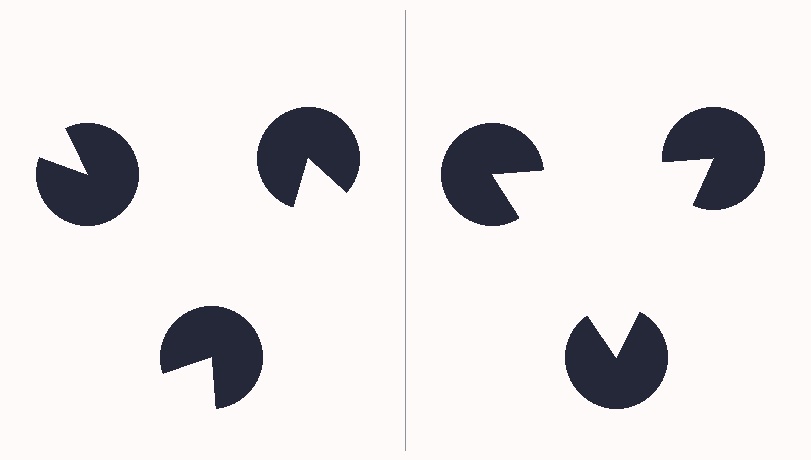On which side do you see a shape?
An illusory triangle appears on the right side. On the left side the wedge cuts are rotated, so no coherent shape forms.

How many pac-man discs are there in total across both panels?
6 — 3 on each side.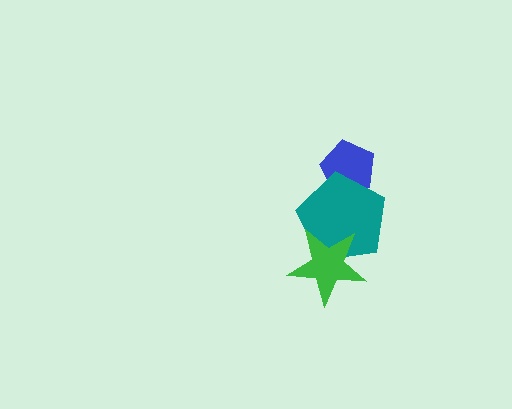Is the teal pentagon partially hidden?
Yes, it is partially covered by another shape.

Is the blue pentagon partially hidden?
Yes, it is partially covered by another shape.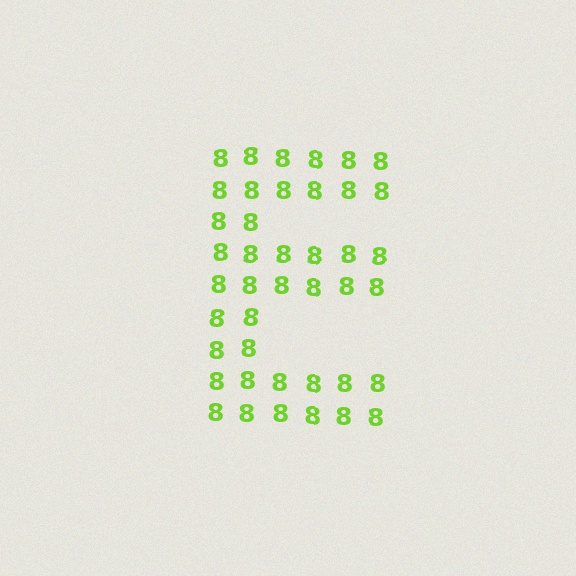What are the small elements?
The small elements are digit 8's.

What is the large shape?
The large shape is the letter E.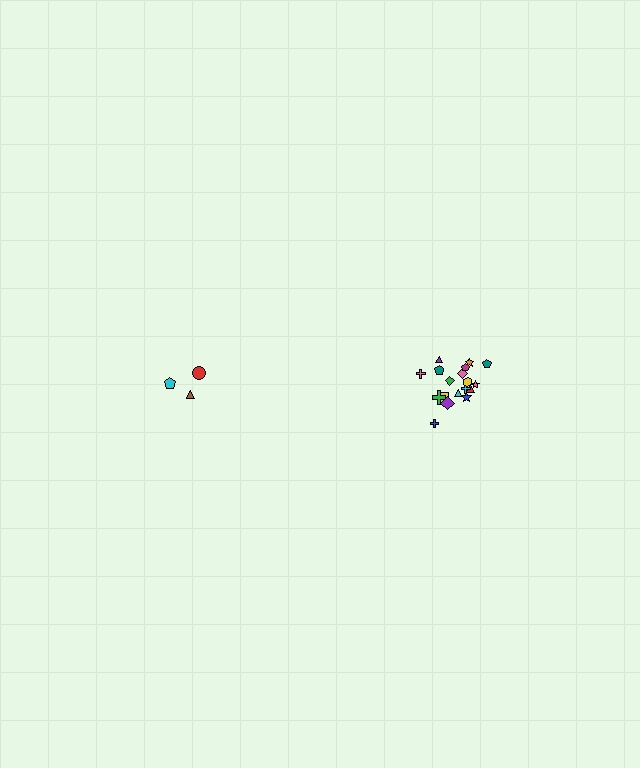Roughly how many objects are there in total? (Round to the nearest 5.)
Roughly 20 objects in total.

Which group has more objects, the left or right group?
The right group.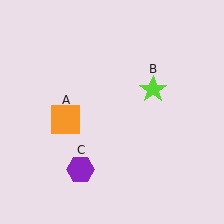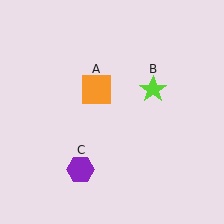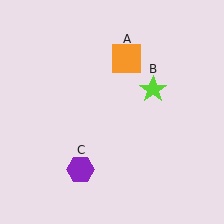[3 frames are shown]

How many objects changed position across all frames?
1 object changed position: orange square (object A).